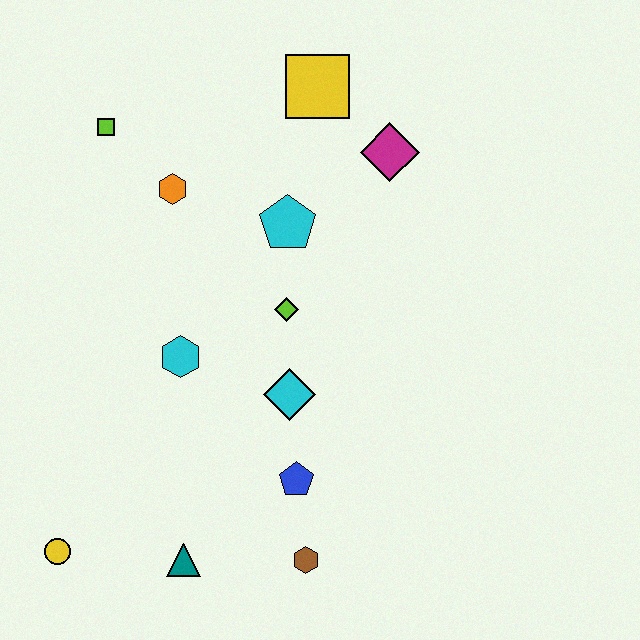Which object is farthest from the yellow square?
The yellow circle is farthest from the yellow square.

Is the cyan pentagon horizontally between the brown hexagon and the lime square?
Yes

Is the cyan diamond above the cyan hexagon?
No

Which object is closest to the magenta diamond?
The yellow square is closest to the magenta diamond.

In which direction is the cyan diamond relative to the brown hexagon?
The cyan diamond is above the brown hexagon.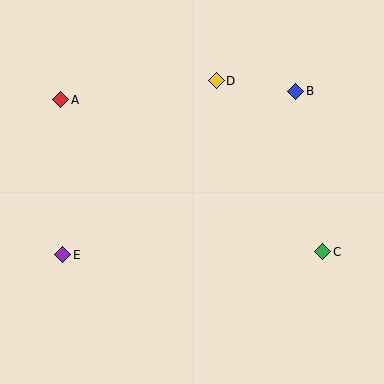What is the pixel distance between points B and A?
The distance between B and A is 235 pixels.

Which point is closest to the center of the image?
Point D at (216, 81) is closest to the center.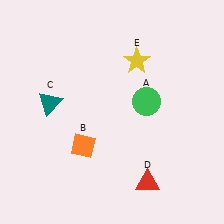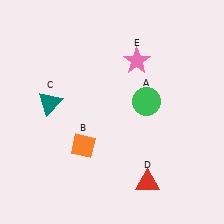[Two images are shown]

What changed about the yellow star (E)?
In Image 1, E is yellow. In Image 2, it changed to pink.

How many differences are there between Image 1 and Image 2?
There is 1 difference between the two images.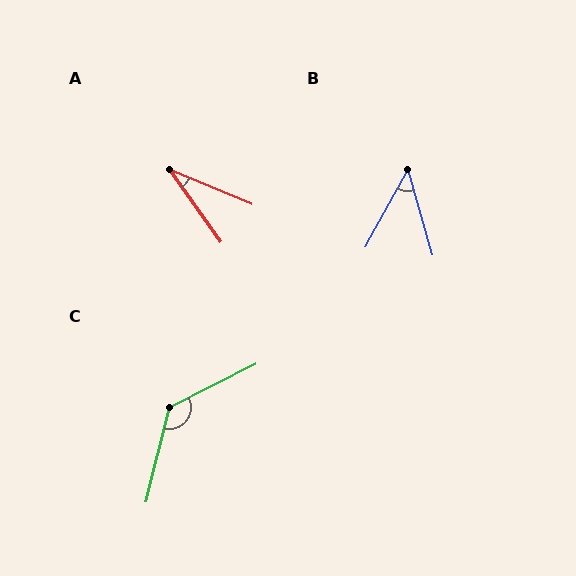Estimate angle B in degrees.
Approximately 45 degrees.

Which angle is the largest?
C, at approximately 131 degrees.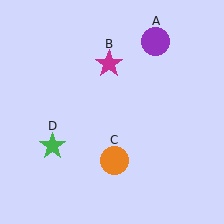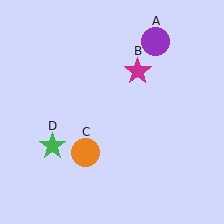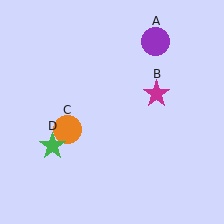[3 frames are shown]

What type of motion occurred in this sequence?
The magenta star (object B), orange circle (object C) rotated clockwise around the center of the scene.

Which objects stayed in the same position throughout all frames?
Purple circle (object A) and green star (object D) remained stationary.